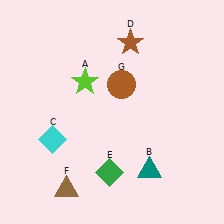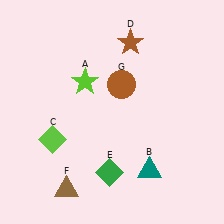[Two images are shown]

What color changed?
The diamond (C) changed from cyan in Image 1 to lime in Image 2.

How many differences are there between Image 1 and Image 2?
There is 1 difference between the two images.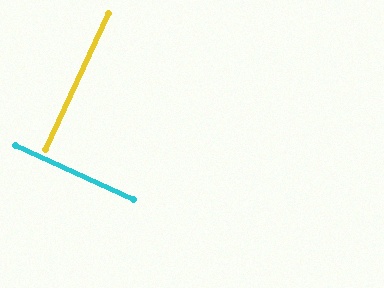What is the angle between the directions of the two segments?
Approximately 90 degrees.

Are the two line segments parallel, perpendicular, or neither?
Perpendicular — they meet at approximately 90°.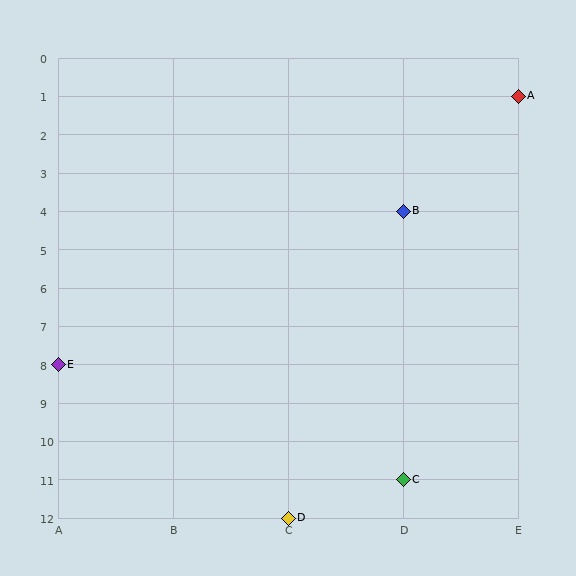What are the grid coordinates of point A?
Point A is at grid coordinates (E, 1).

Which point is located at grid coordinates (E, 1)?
Point A is at (E, 1).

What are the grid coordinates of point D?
Point D is at grid coordinates (C, 12).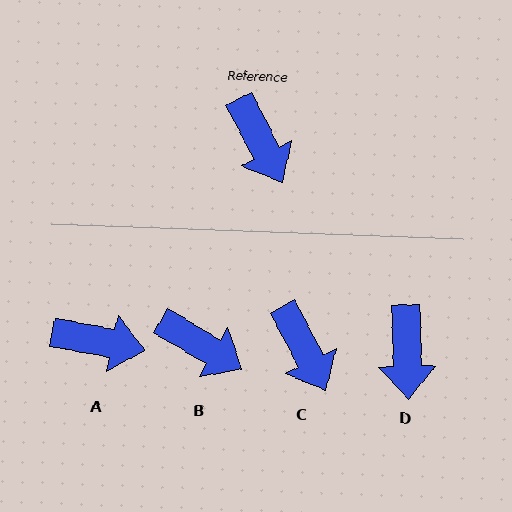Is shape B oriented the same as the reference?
No, it is off by about 32 degrees.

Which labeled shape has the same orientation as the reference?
C.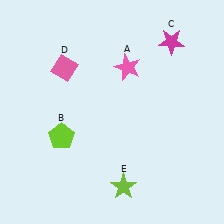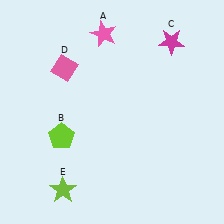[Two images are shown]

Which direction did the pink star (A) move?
The pink star (A) moved up.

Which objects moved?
The objects that moved are: the pink star (A), the lime star (E).